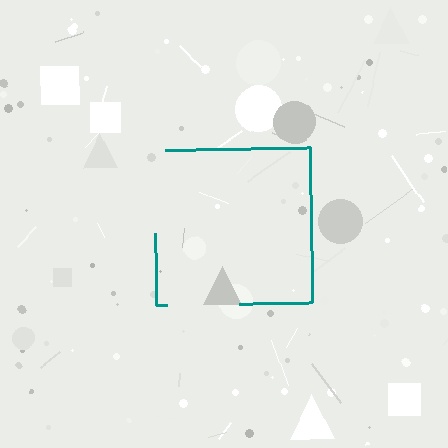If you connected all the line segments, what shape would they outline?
They would outline a square.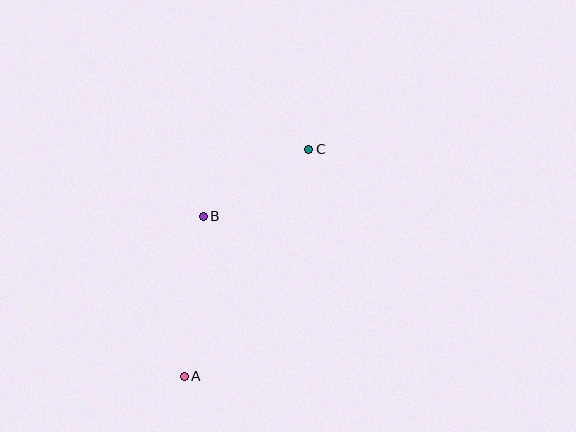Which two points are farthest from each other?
Points A and C are farthest from each other.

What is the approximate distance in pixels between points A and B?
The distance between A and B is approximately 161 pixels.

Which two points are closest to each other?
Points B and C are closest to each other.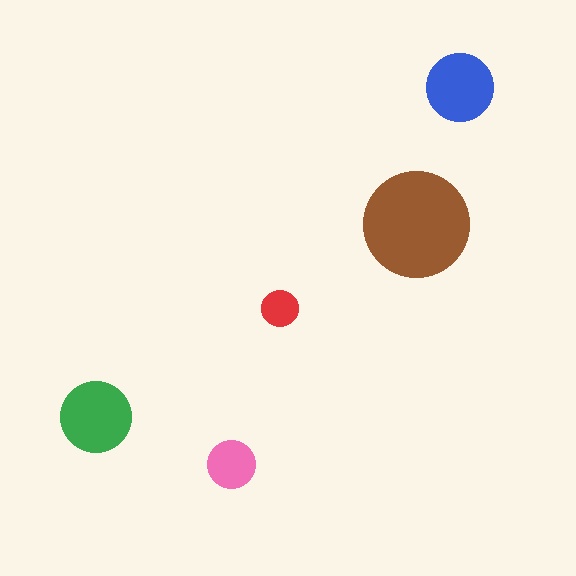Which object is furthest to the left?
The green circle is leftmost.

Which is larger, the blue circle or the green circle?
The green one.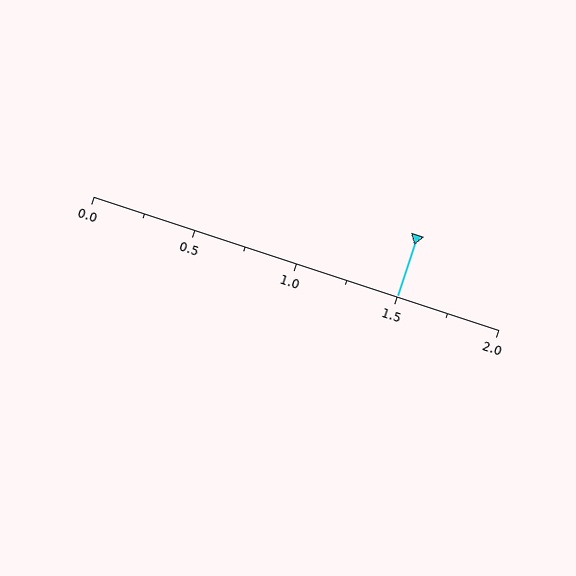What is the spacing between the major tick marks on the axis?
The major ticks are spaced 0.5 apart.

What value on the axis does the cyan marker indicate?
The marker indicates approximately 1.5.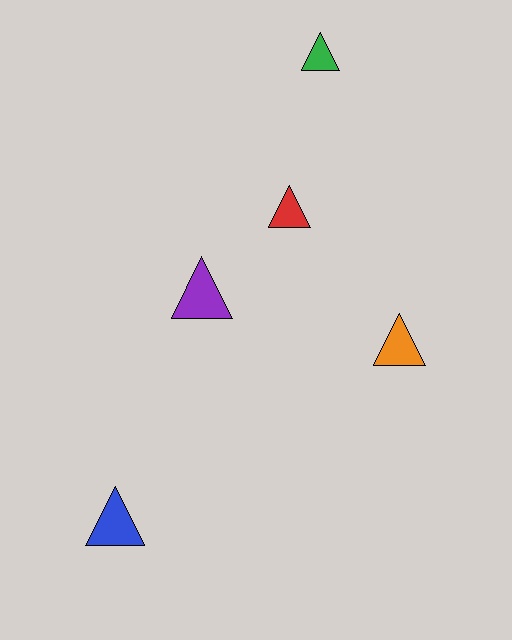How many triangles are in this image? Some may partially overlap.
There are 5 triangles.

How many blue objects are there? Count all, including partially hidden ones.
There is 1 blue object.